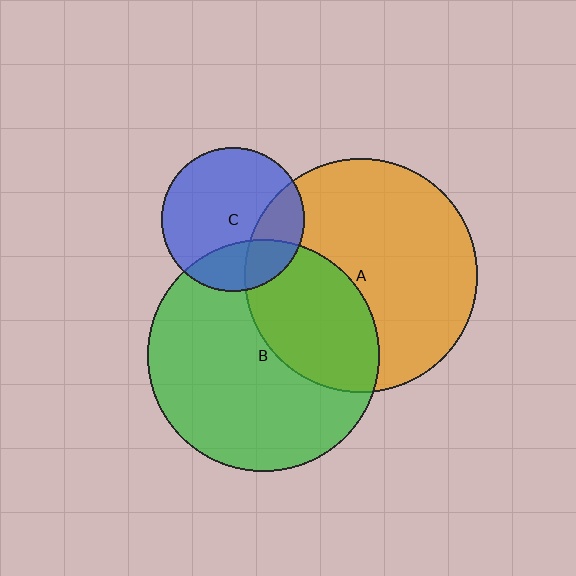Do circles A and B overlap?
Yes.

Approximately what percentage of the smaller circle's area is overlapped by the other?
Approximately 35%.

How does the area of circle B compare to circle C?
Approximately 2.6 times.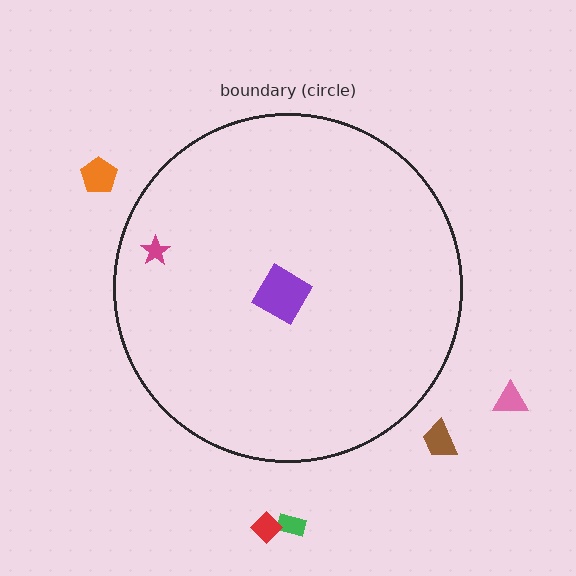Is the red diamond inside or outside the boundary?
Outside.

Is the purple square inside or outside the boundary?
Inside.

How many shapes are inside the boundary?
2 inside, 5 outside.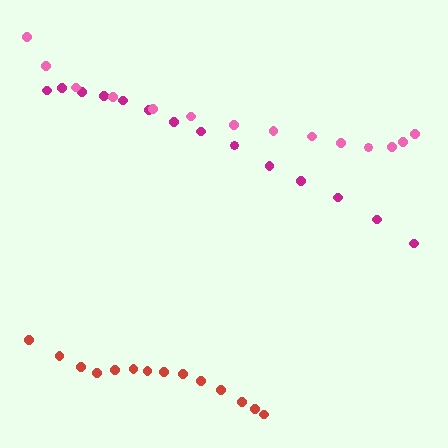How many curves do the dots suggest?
There are 3 distinct paths.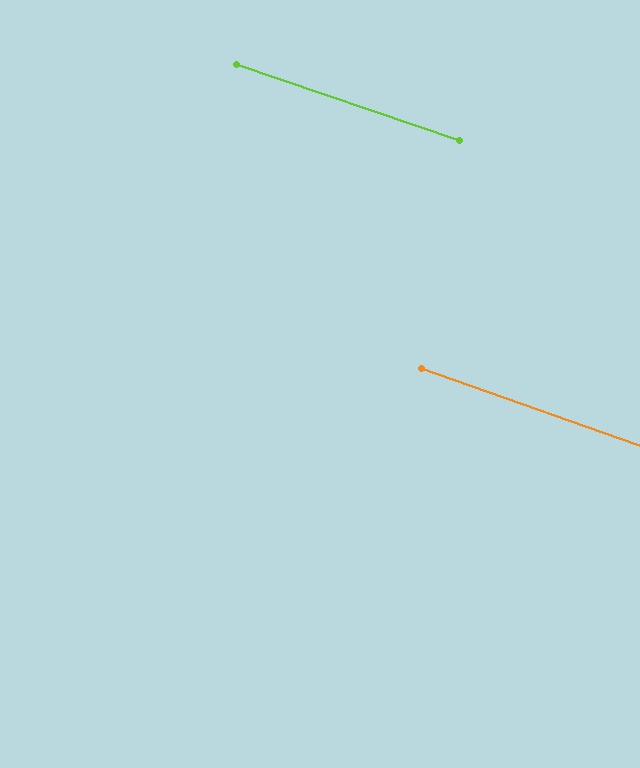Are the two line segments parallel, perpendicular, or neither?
Parallel — their directions differ by only 0.7°.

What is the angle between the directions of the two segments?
Approximately 1 degree.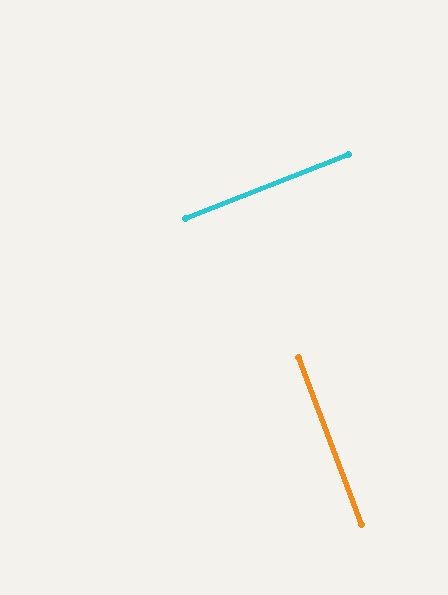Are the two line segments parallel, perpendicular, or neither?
Perpendicular — they meet at approximately 89°.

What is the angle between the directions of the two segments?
Approximately 89 degrees.